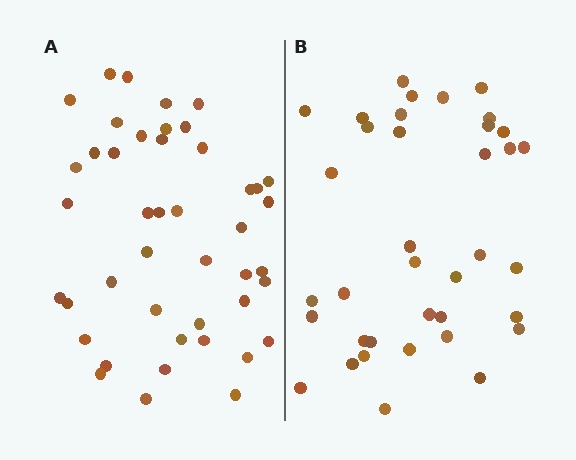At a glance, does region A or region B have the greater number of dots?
Region A (the left region) has more dots.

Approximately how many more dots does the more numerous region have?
Region A has roughly 8 or so more dots than region B.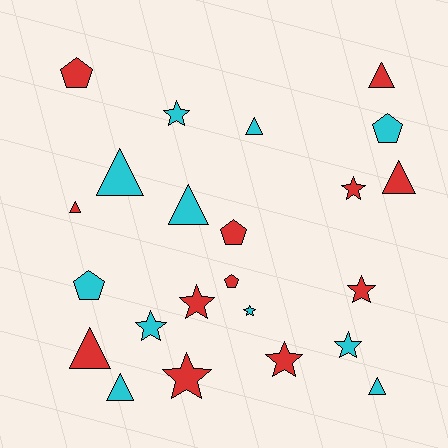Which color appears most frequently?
Red, with 12 objects.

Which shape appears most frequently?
Triangle, with 9 objects.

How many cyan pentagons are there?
There are 2 cyan pentagons.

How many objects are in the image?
There are 23 objects.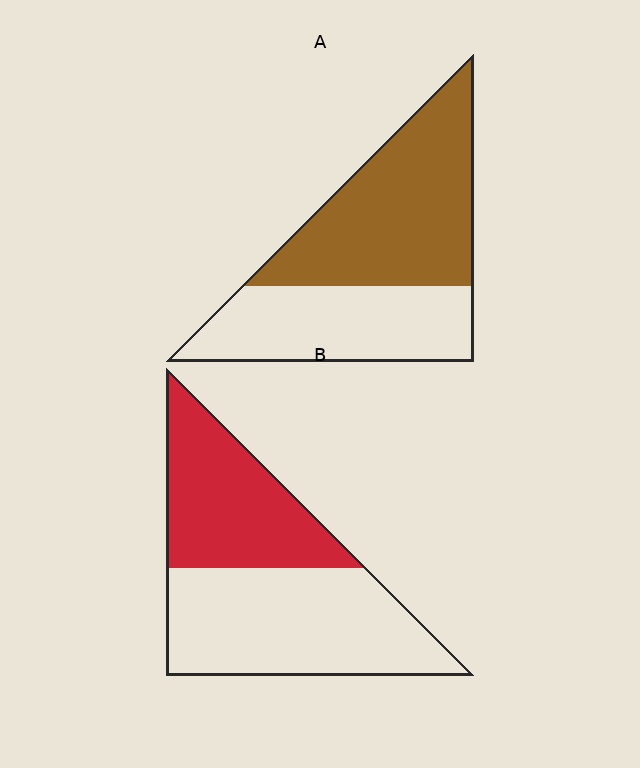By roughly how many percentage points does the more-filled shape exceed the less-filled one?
By roughly 15 percentage points (A over B).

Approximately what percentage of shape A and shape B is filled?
A is approximately 55% and B is approximately 40%.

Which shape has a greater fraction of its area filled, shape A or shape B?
Shape A.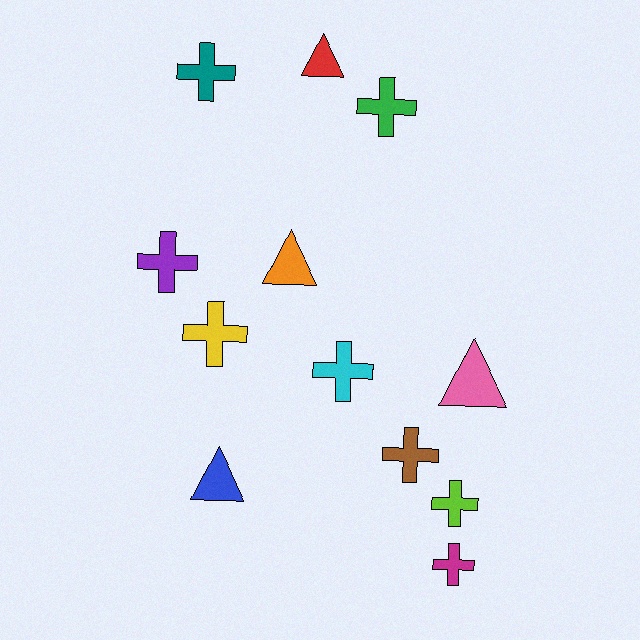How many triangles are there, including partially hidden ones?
There are 4 triangles.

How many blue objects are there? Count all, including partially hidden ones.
There is 1 blue object.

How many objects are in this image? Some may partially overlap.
There are 12 objects.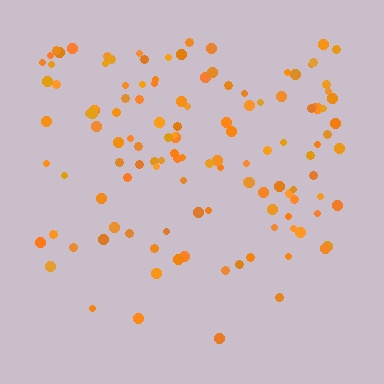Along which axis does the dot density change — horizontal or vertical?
Vertical.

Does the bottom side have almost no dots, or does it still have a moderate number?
Still a moderate number, just noticeably fewer than the top.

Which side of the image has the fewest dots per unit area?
The bottom.